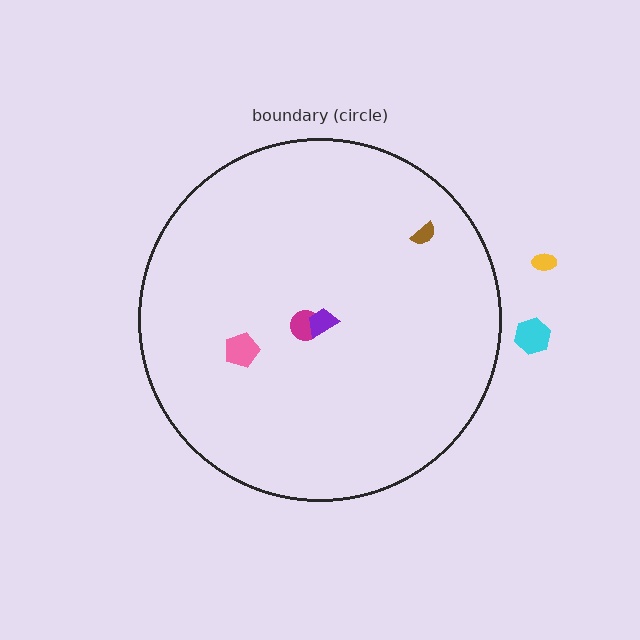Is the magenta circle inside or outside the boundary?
Inside.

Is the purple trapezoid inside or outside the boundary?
Inside.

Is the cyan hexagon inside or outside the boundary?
Outside.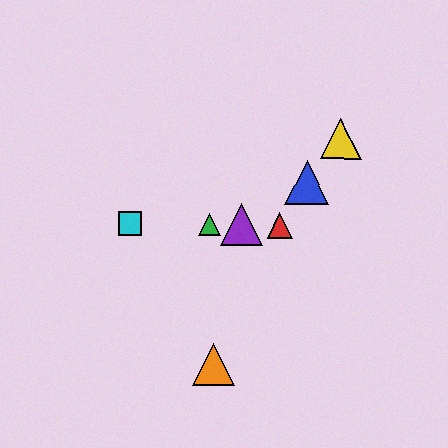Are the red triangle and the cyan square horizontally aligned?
Yes, both are at y≈225.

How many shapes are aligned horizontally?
4 shapes (the red triangle, the green triangle, the purple triangle, the cyan square) are aligned horizontally.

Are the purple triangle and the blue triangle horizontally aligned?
No, the purple triangle is at y≈225 and the blue triangle is at y≈183.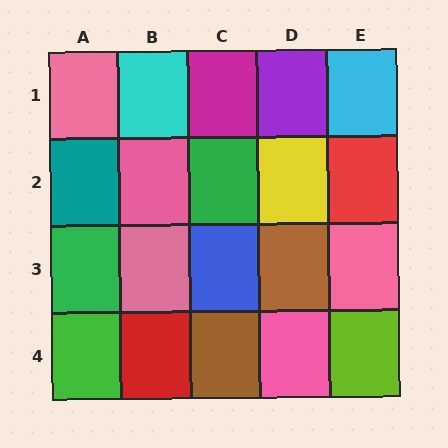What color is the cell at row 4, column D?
Pink.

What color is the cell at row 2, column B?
Pink.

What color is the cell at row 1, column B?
Cyan.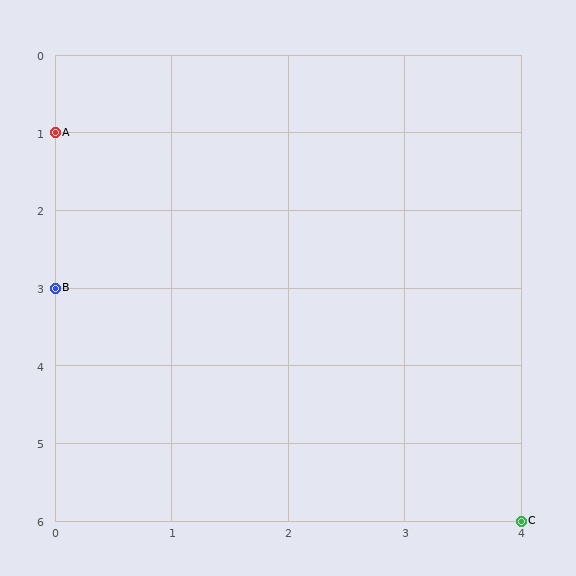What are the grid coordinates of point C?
Point C is at grid coordinates (4, 6).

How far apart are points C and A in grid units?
Points C and A are 4 columns and 5 rows apart (about 6.4 grid units diagonally).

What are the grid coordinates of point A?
Point A is at grid coordinates (0, 1).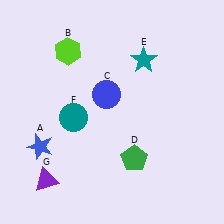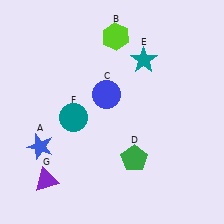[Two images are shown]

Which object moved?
The lime hexagon (B) moved right.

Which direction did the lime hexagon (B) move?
The lime hexagon (B) moved right.